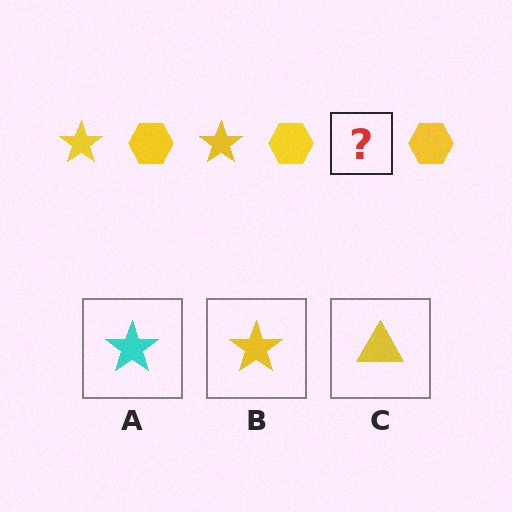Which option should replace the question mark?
Option B.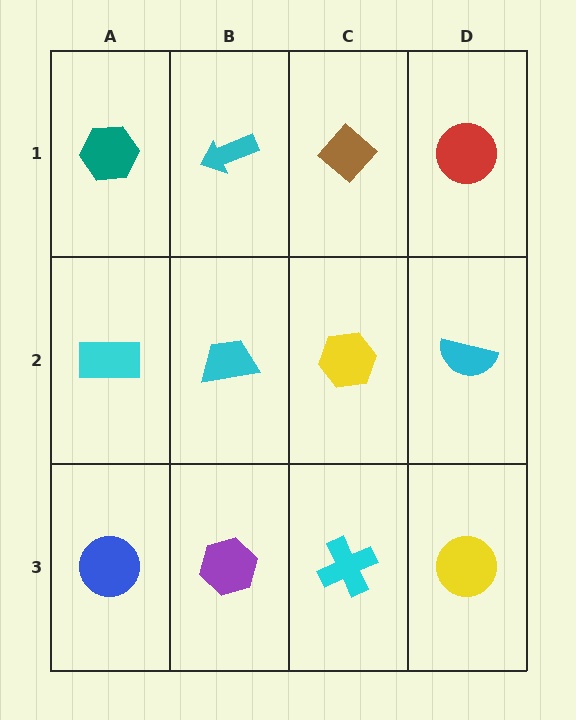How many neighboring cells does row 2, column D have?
3.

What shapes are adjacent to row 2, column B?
A cyan arrow (row 1, column B), a purple hexagon (row 3, column B), a cyan rectangle (row 2, column A), a yellow hexagon (row 2, column C).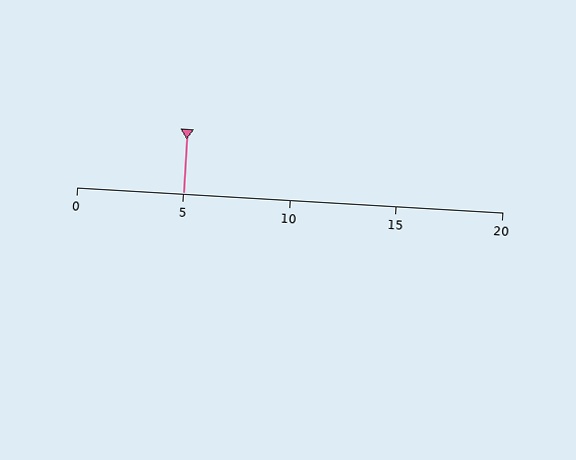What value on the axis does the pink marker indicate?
The marker indicates approximately 5.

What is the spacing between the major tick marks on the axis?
The major ticks are spaced 5 apart.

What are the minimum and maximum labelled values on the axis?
The axis runs from 0 to 20.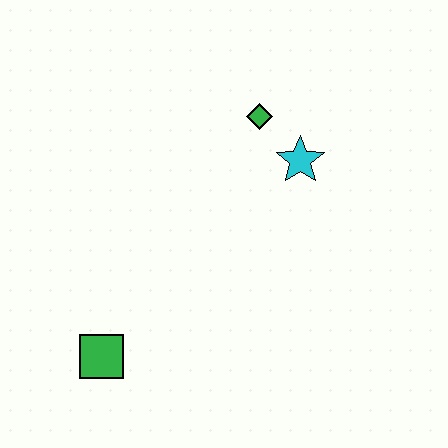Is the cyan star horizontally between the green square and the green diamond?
No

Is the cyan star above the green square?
Yes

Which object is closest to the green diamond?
The cyan star is closest to the green diamond.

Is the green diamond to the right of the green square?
Yes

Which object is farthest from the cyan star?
The green square is farthest from the cyan star.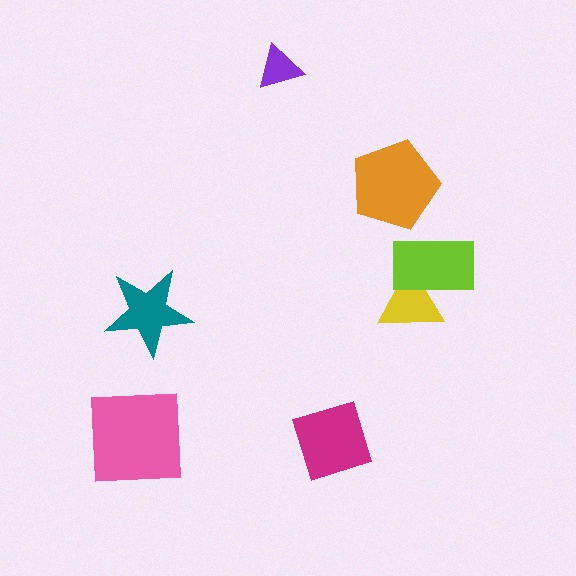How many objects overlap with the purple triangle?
0 objects overlap with the purple triangle.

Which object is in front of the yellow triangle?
The lime rectangle is in front of the yellow triangle.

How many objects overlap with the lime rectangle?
1 object overlaps with the lime rectangle.